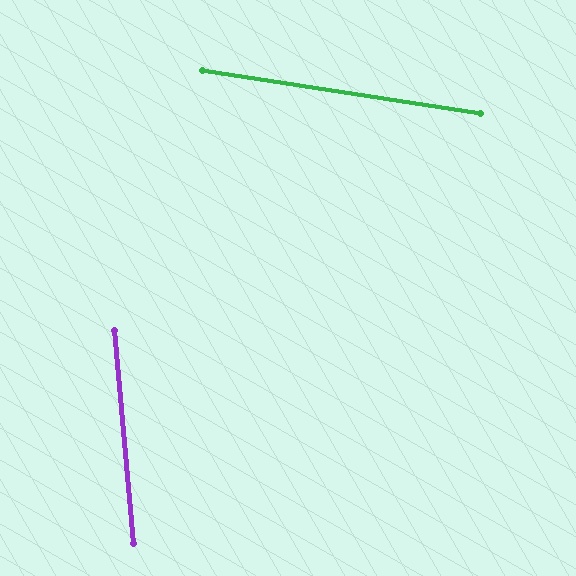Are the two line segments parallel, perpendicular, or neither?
Neither parallel nor perpendicular — they differ by about 76°.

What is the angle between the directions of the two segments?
Approximately 76 degrees.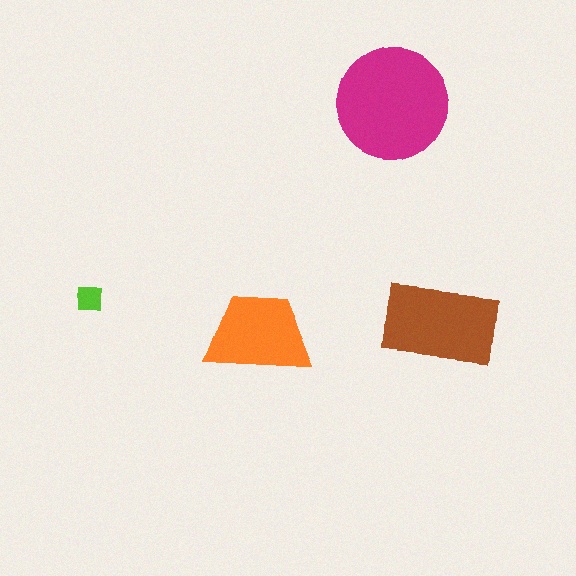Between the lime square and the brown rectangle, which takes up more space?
The brown rectangle.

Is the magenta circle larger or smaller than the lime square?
Larger.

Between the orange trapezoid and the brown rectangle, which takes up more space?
The brown rectangle.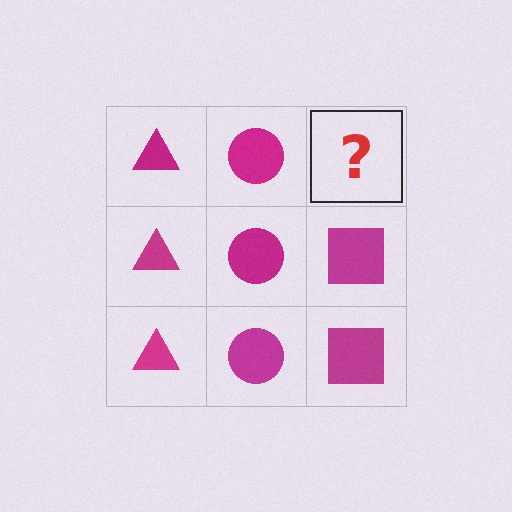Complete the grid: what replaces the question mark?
The question mark should be replaced with a magenta square.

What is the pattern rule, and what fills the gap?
The rule is that each column has a consistent shape. The gap should be filled with a magenta square.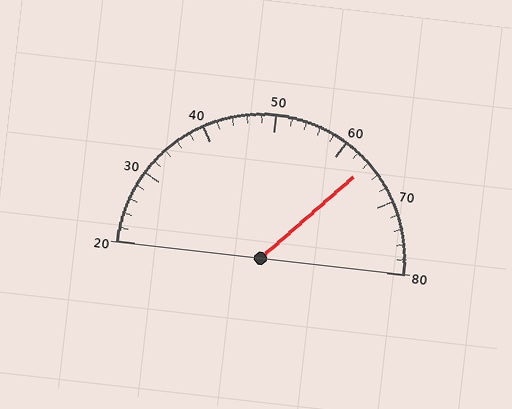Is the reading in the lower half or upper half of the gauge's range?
The reading is in the upper half of the range (20 to 80).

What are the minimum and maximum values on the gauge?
The gauge ranges from 20 to 80.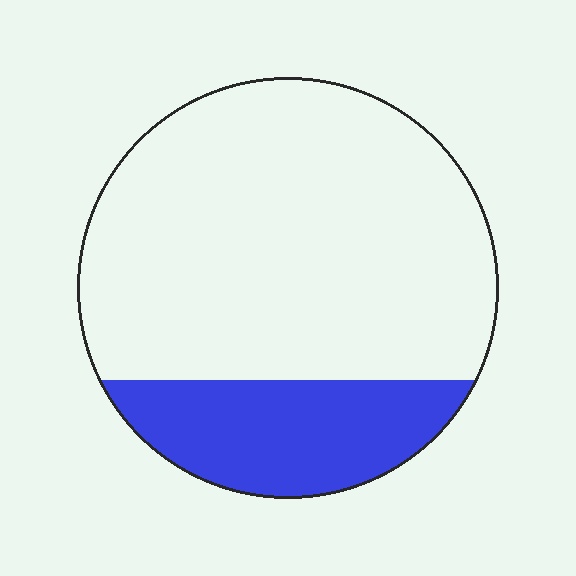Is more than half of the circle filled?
No.